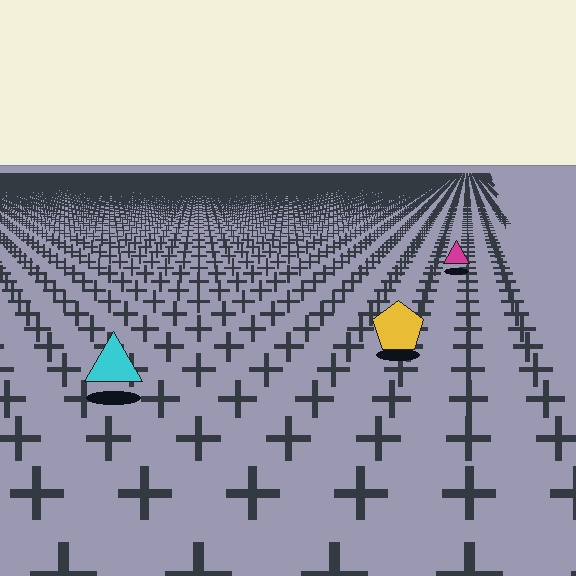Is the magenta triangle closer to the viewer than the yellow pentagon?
No. The yellow pentagon is closer — you can tell from the texture gradient: the ground texture is coarser near it.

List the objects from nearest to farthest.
From nearest to farthest: the cyan triangle, the yellow pentagon, the magenta triangle.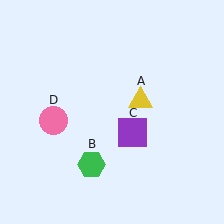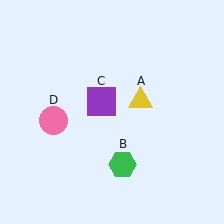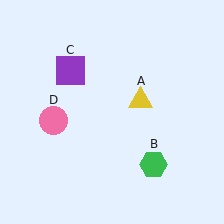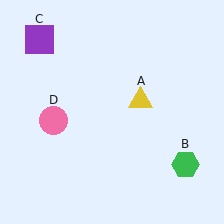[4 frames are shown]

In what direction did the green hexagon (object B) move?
The green hexagon (object B) moved right.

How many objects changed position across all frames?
2 objects changed position: green hexagon (object B), purple square (object C).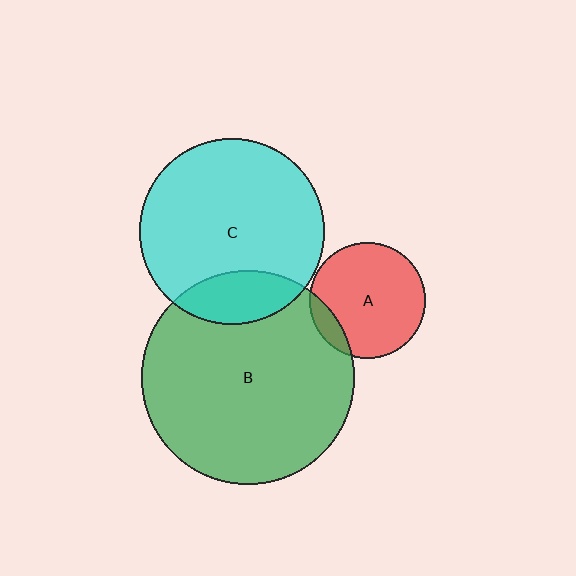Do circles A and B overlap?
Yes.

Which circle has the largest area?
Circle B (green).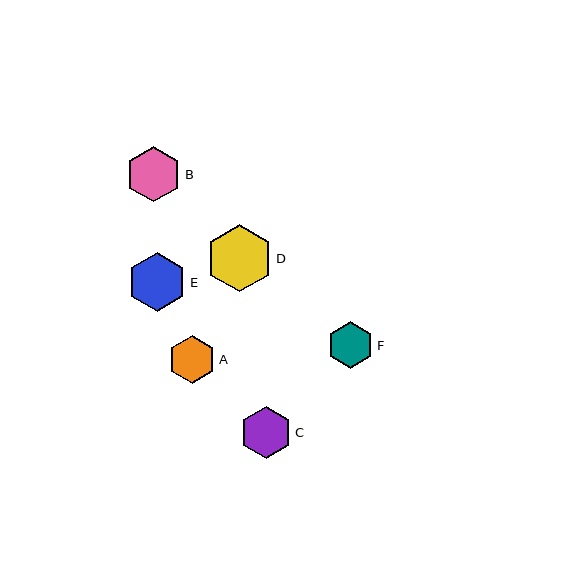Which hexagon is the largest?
Hexagon D is the largest with a size of approximately 67 pixels.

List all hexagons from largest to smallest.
From largest to smallest: D, E, B, C, A, F.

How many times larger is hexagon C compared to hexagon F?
Hexagon C is approximately 1.1 times the size of hexagon F.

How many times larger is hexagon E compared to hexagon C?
Hexagon E is approximately 1.1 times the size of hexagon C.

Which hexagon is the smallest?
Hexagon F is the smallest with a size of approximately 47 pixels.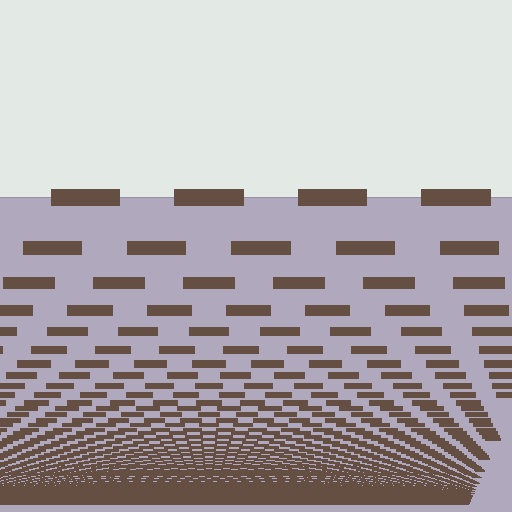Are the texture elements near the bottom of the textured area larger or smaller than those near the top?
Smaller. The gradient is inverted — elements near the bottom are smaller and denser.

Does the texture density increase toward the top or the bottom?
Density increases toward the bottom.